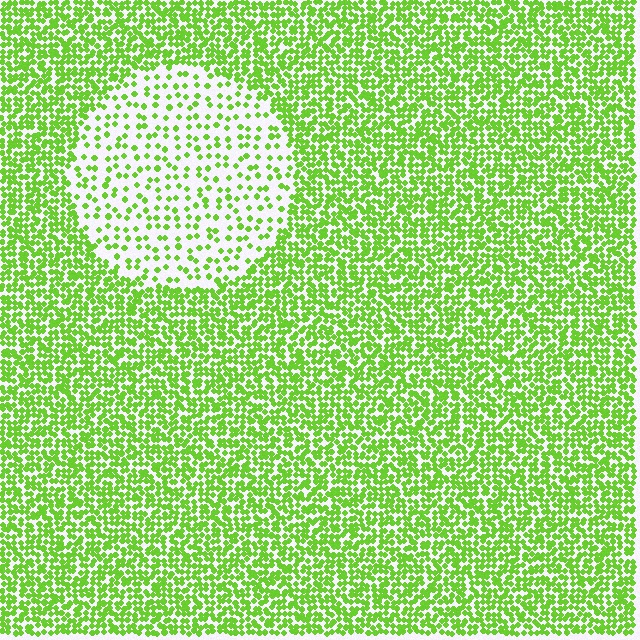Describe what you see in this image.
The image contains small lime elements arranged at two different densities. A circle-shaped region is visible where the elements are less densely packed than the surrounding area.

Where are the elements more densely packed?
The elements are more densely packed outside the circle boundary.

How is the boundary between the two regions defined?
The boundary is defined by a change in element density (approximately 2.9x ratio). All elements are the same color, size, and shape.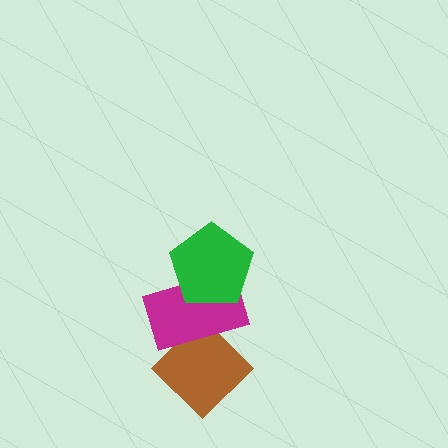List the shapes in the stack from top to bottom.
From top to bottom: the green pentagon, the magenta rectangle, the brown diamond.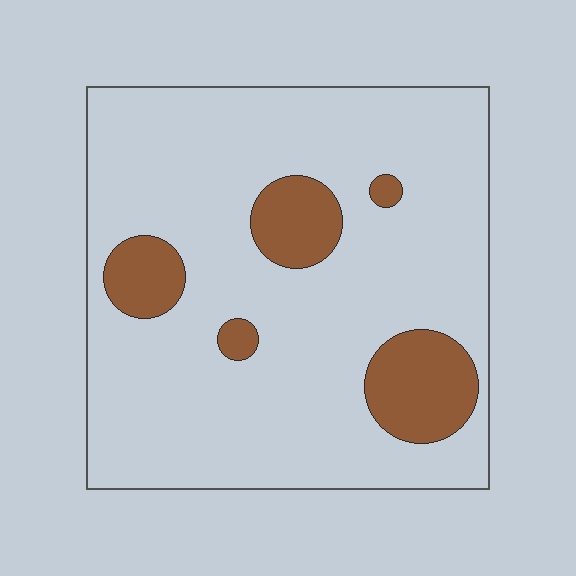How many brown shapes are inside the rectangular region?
5.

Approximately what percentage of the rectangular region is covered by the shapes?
Approximately 15%.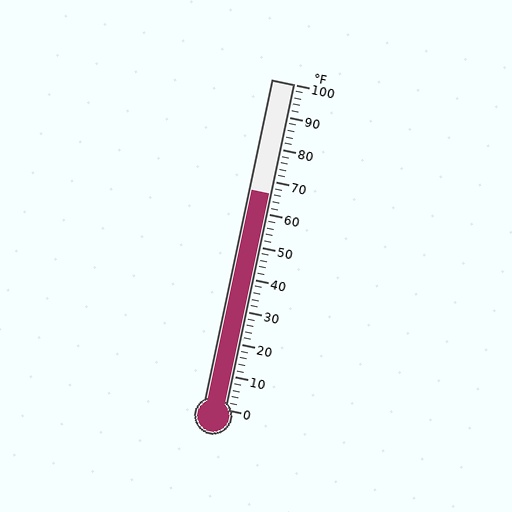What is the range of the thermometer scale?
The thermometer scale ranges from 0°F to 100°F.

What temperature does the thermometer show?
The thermometer shows approximately 66°F.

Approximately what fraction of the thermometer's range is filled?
The thermometer is filled to approximately 65% of its range.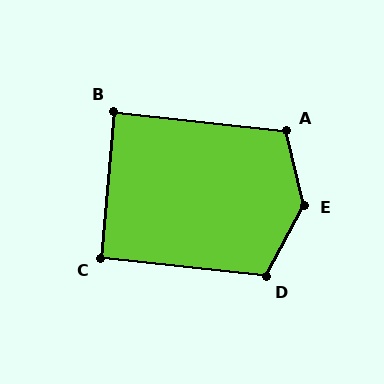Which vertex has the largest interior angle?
E, at approximately 139 degrees.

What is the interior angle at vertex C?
Approximately 92 degrees (approximately right).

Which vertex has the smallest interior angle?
B, at approximately 88 degrees.